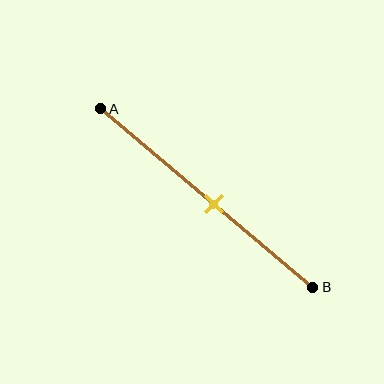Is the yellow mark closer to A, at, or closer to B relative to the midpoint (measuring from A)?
The yellow mark is closer to point B than the midpoint of segment AB.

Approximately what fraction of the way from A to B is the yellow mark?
The yellow mark is approximately 55% of the way from A to B.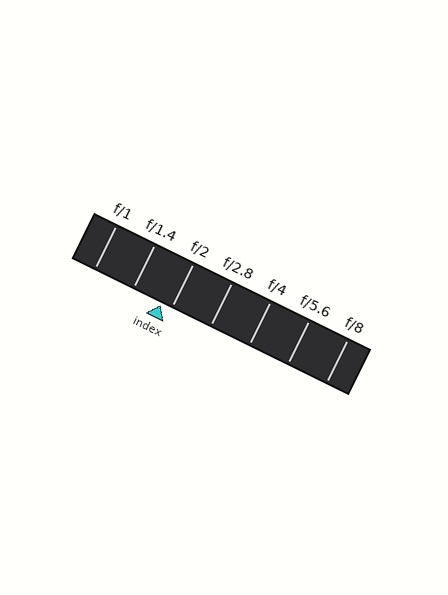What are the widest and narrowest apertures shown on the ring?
The widest aperture shown is f/1 and the narrowest is f/8.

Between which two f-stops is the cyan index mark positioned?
The index mark is between f/1.4 and f/2.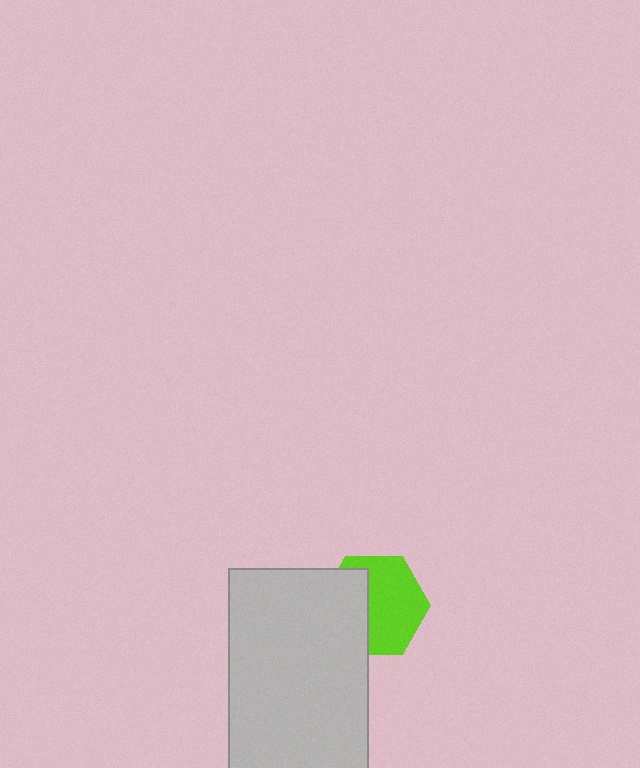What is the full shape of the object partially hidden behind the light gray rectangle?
The partially hidden object is a lime hexagon.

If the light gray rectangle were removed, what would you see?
You would see the complete lime hexagon.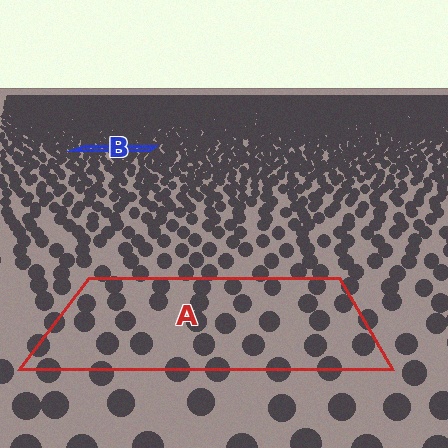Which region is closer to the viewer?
Region A is closer. The texture elements there are larger and more spread out.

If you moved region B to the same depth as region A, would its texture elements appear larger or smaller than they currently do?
They would appear larger. At a closer depth, the same texture elements are projected at a bigger on-screen size.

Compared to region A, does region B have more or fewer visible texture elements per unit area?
Region B has more texture elements per unit area — they are packed more densely because it is farther away.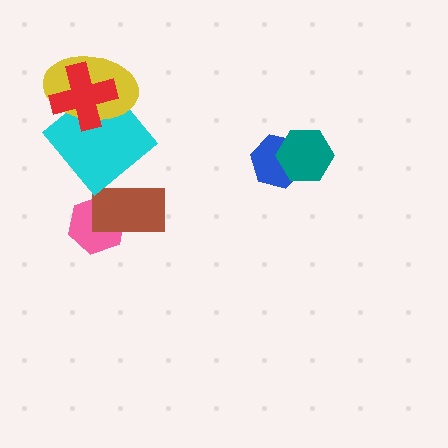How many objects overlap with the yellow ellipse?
2 objects overlap with the yellow ellipse.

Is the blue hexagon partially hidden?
Yes, it is partially covered by another shape.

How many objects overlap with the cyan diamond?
2 objects overlap with the cyan diamond.